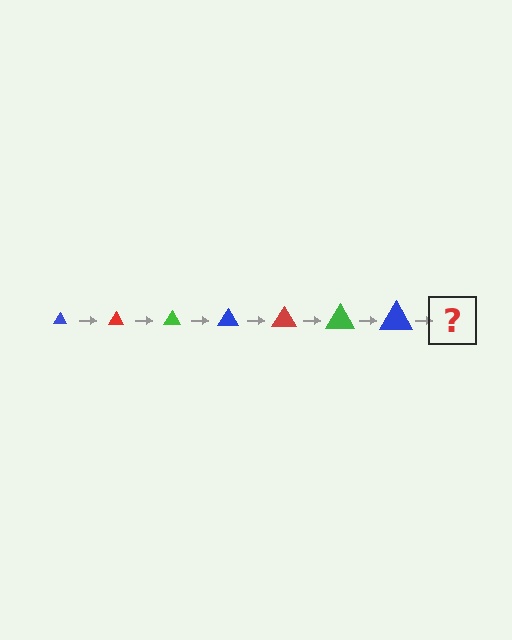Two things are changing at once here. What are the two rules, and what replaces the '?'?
The two rules are that the triangle grows larger each step and the color cycles through blue, red, and green. The '?' should be a red triangle, larger than the previous one.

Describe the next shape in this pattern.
It should be a red triangle, larger than the previous one.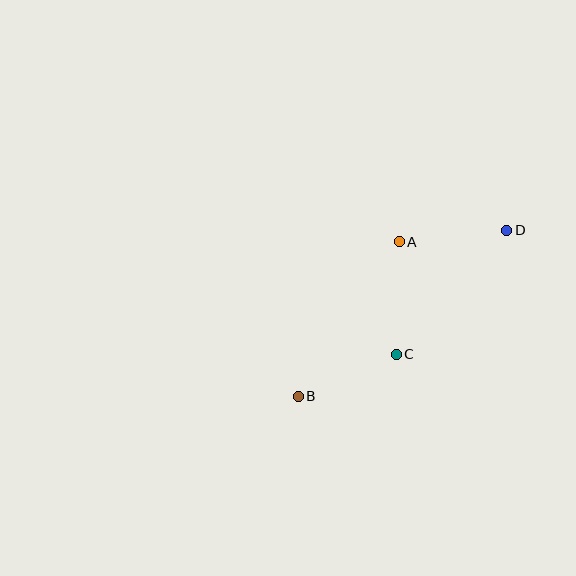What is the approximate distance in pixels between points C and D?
The distance between C and D is approximately 166 pixels.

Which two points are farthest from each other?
Points B and D are farthest from each other.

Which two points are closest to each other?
Points B and C are closest to each other.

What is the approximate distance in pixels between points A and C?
The distance between A and C is approximately 112 pixels.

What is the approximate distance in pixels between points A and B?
The distance between A and B is approximately 185 pixels.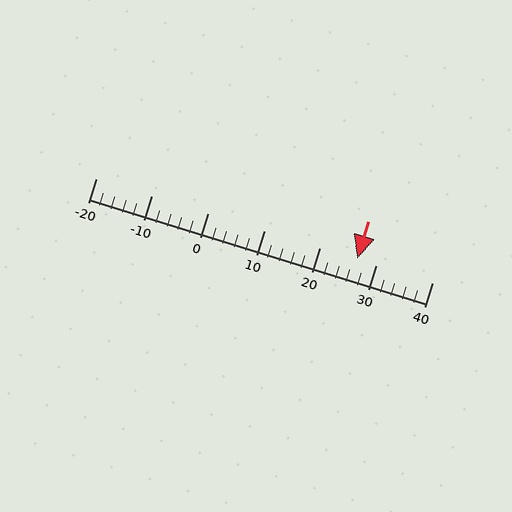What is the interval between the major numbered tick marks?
The major tick marks are spaced 10 units apart.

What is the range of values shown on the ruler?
The ruler shows values from -20 to 40.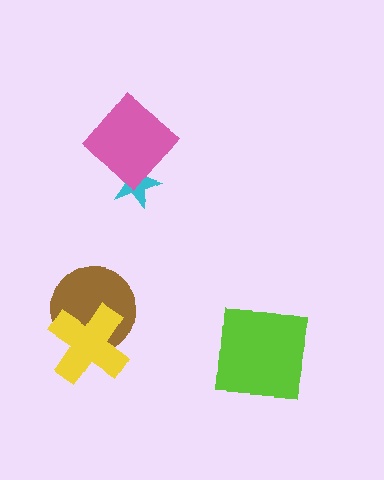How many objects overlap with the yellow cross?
1 object overlaps with the yellow cross.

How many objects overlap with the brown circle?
1 object overlaps with the brown circle.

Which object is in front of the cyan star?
The pink diamond is in front of the cyan star.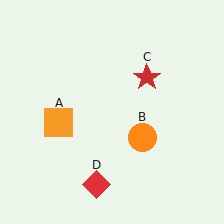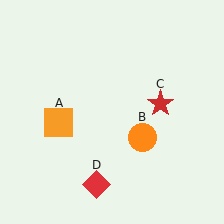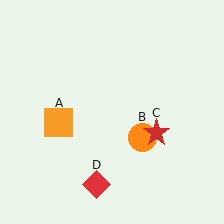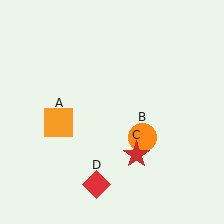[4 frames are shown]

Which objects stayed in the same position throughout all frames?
Orange square (object A) and orange circle (object B) and red diamond (object D) remained stationary.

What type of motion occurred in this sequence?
The red star (object C) rotated clockwise around the center of the scene.